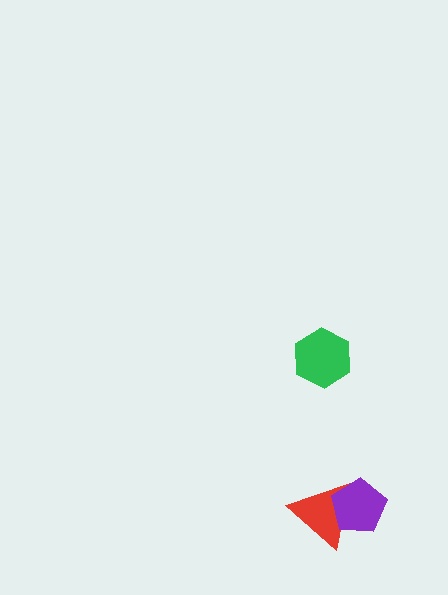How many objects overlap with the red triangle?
1 object overlaps with the red triangle.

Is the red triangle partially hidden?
Yes, it is partially covered by another shape.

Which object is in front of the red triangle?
The purple pentagon is in front of the red triangle.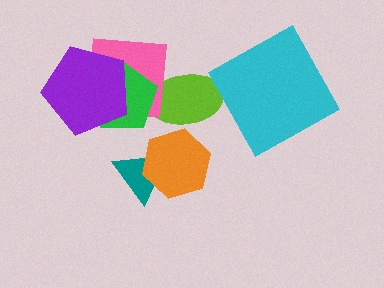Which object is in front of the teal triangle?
The orange hexagon is in front of the teal triangle.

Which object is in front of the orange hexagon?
The lime ellipse is in front of the orange hexagon.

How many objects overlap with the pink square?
3 objects overlap with the pink square.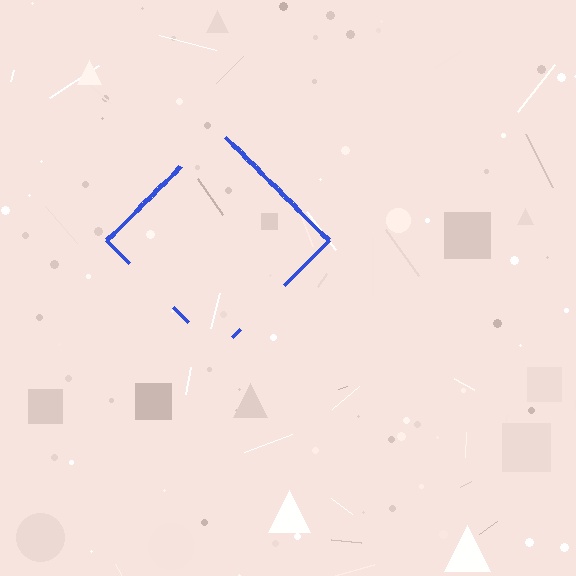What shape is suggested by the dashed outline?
The dashed outline suggests a diamond.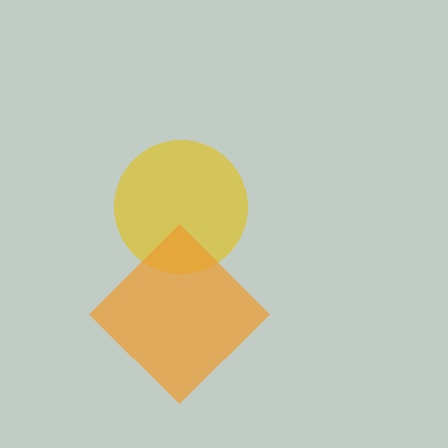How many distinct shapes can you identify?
There are 2 distinct shapes: a yellow circle, an orange diamond.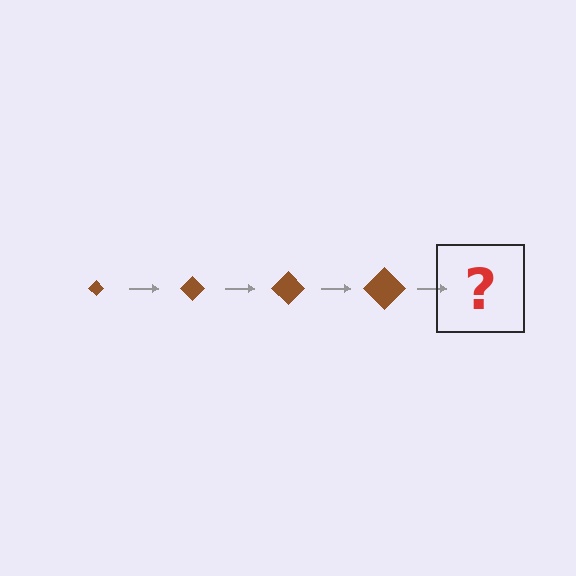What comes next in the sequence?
The next element should be a brown diamond, larger than the previous one.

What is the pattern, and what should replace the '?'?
The pattern is that the diamond gets progressively larger each step. The '?' should be a brown diamond, larger than the previous one.